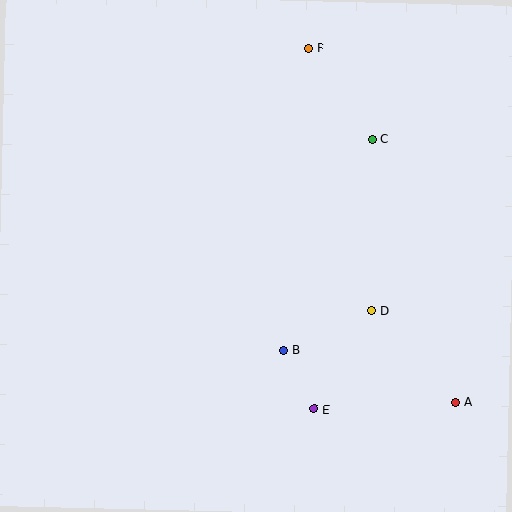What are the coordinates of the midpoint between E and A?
The midpoint between E and A is at (385, 406).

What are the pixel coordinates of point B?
Point B is at (283, 350).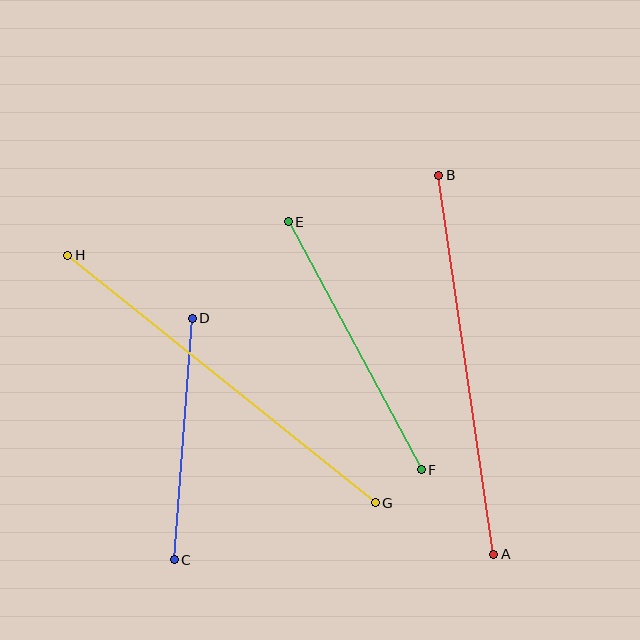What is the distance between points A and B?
The distance is approximately 383 pixels.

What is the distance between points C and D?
The distance is approximately 242 pixels.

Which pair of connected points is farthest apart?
Points G and H are farthest apart.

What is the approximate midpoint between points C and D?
The midpoint is at approximately (183, 439) pixels.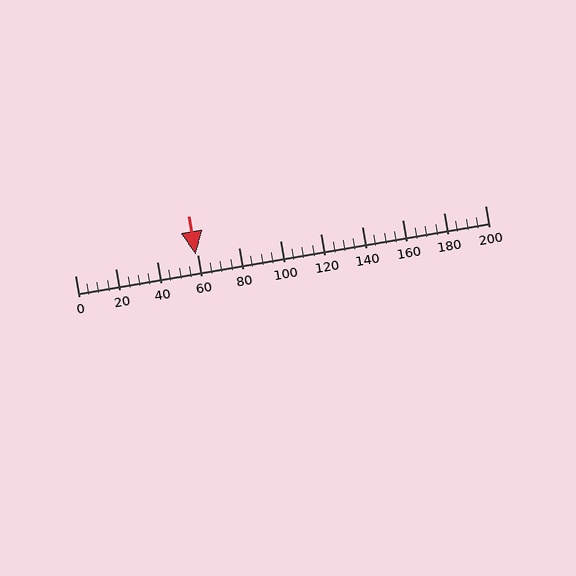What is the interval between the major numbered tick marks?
The major tick marks are spaced 20 units apart.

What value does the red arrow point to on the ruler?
The red arrow points to approximately 59.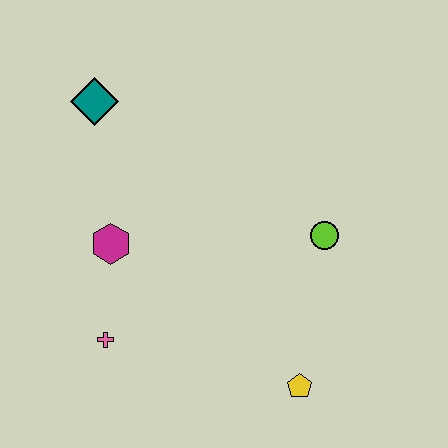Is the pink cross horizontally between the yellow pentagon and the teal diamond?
Yes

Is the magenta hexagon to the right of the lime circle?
No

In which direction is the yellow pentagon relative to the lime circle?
The yellow pentagon is below the lime circle.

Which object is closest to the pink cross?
The magenta hexagon is closest to the pink cross.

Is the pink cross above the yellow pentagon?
Yes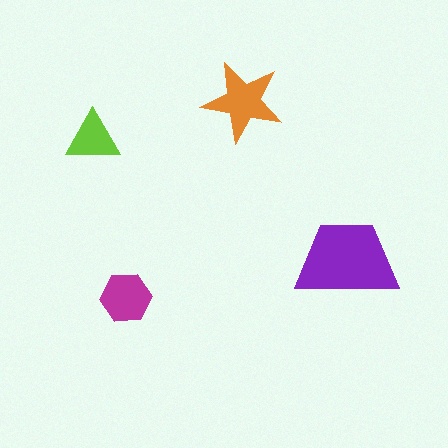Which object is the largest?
The purple trapezoid.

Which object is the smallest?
The lime triangle.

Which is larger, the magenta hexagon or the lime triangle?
The magenta hexagon.